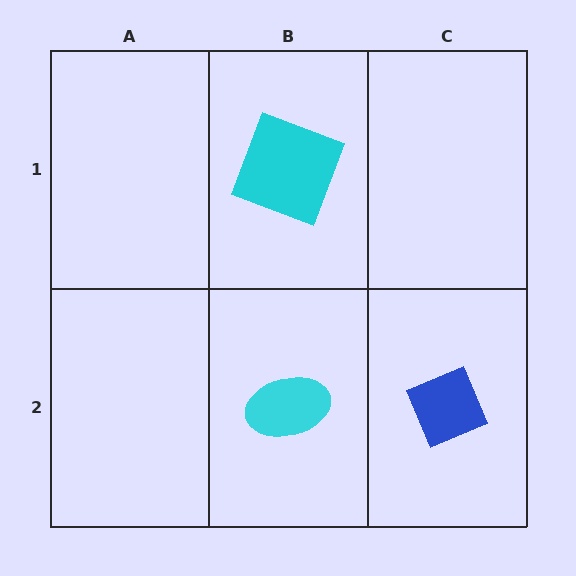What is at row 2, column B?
A cyan ellipse.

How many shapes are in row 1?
1 shape.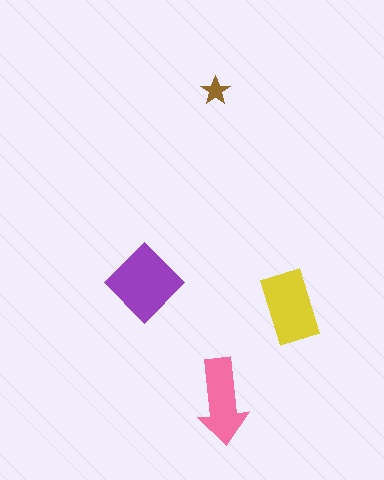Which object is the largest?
The purple diamond.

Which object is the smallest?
The brown star.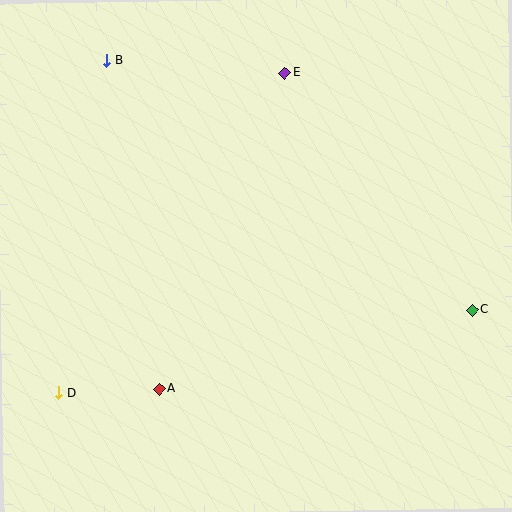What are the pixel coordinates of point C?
Point C is at (472, 310).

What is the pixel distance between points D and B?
The distance between D and B is 335 pixels.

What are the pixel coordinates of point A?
Point A is at (160, 389).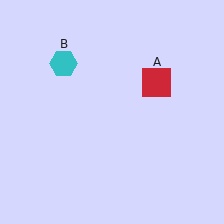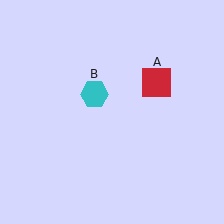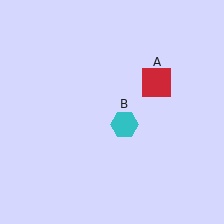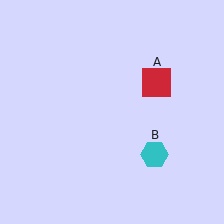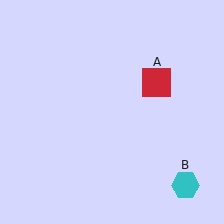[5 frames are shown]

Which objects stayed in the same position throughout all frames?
Red square (object A) remained stationary.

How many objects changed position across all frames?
1 object changed position: cyan hexagon (object B).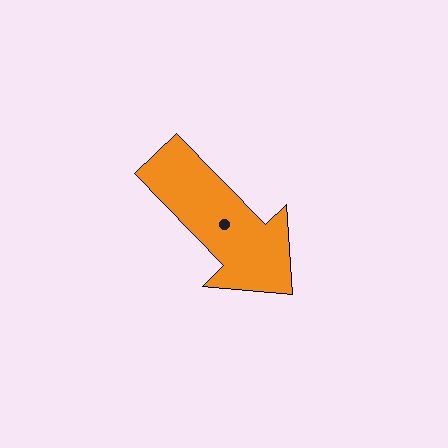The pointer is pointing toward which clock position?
Roughly 5 o'clock.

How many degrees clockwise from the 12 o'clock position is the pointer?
Approximately 136 degrees.